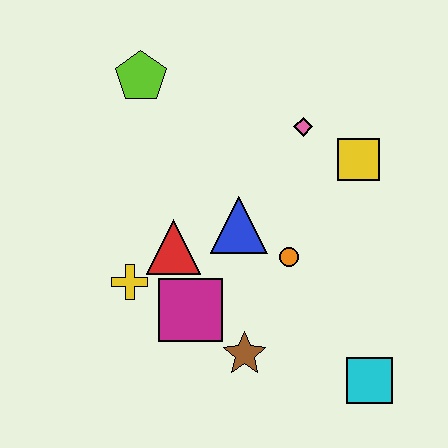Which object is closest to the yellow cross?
The red triangle is closest to the yellow cross.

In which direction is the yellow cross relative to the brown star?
The yellow cross is to the left of the brown star.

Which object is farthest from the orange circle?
The lime pentagon is farthest from the orange circle.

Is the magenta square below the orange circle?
Yes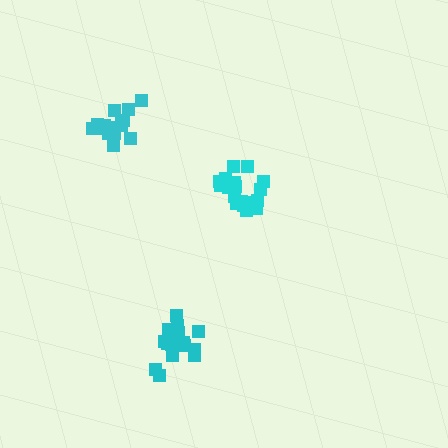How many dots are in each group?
Group 1: 19 dots, Group 2: 17 dots, Group 3: 19 dots (55 total).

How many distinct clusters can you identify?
There are 3 distinct clusters.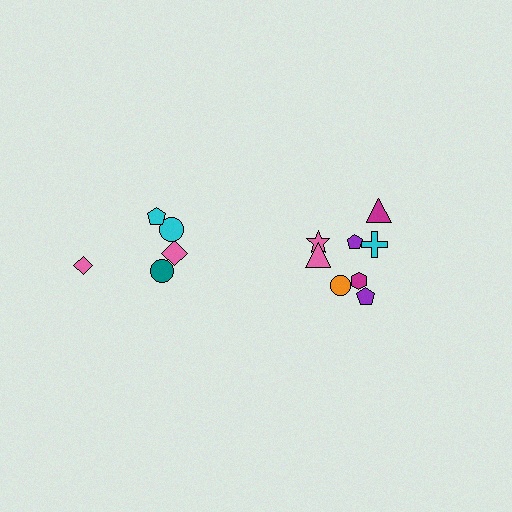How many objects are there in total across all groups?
There are 13 objects.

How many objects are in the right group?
There are 8 objects.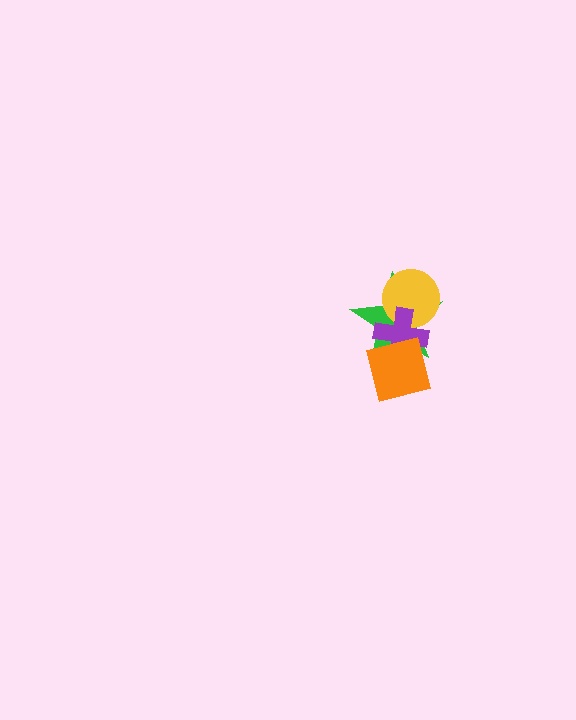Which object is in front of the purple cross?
The orange square is in front of the purple cross.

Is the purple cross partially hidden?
Yes, it is partially covered by another shape.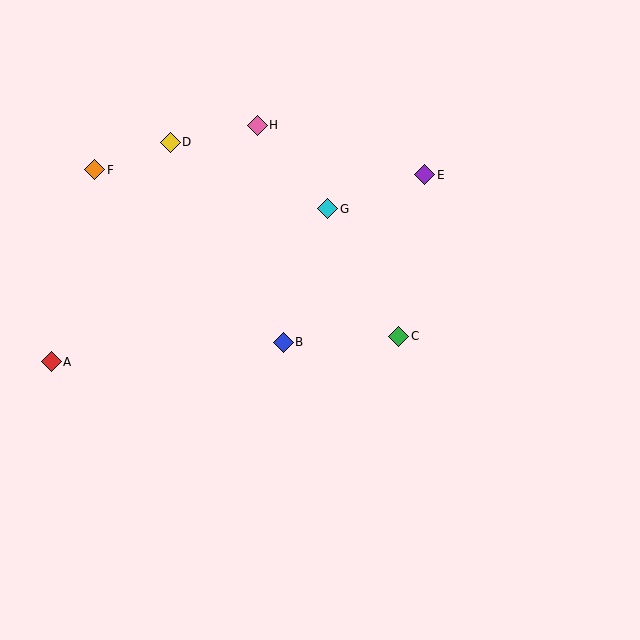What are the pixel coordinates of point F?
Point F is at (95, 170).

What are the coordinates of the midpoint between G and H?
The midpoint between G and H is at (292, 167).